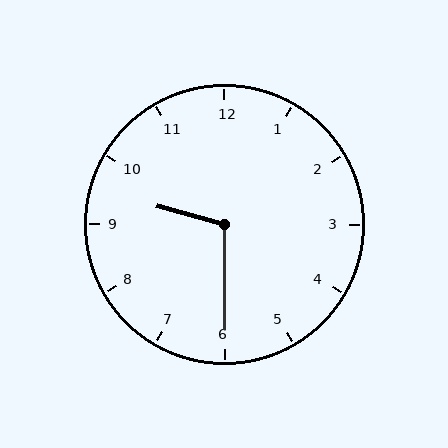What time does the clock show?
9:30.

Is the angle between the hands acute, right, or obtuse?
It is obtuse.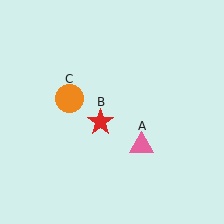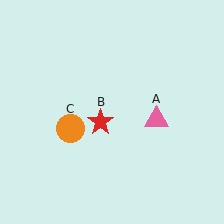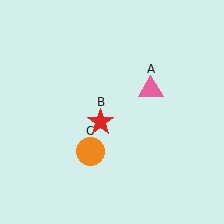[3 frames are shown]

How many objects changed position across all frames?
2 objects changed position: pink triangle (object A), orange circle (object C).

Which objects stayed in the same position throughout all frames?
Red star (object B) remained stationary.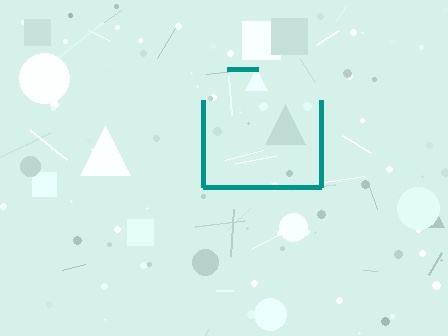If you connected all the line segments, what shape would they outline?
They would outline a square.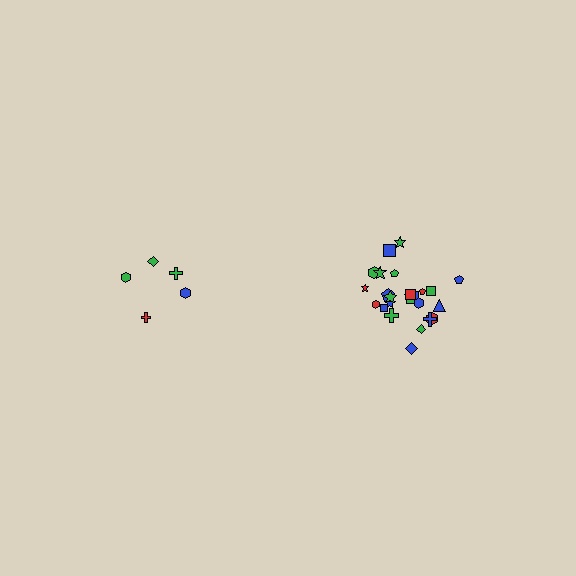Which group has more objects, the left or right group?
The right group.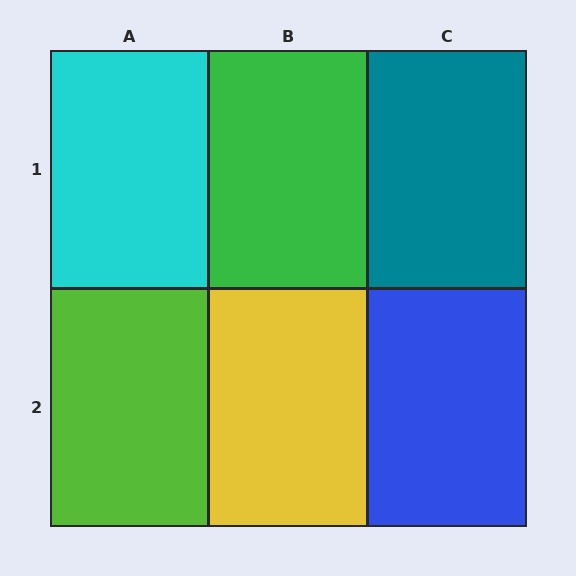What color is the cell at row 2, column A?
Lime.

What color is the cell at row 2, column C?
Blue.